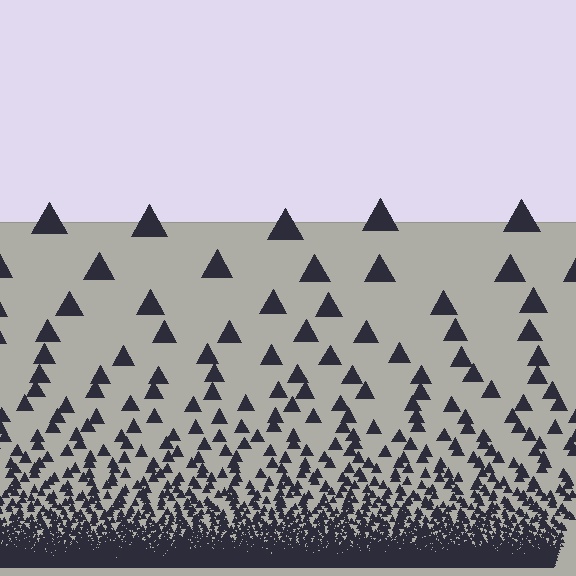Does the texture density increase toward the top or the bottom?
Density increases toward the bottom.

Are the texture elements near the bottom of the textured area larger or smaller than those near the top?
Smaller. The gradient is inverted — elements near the bottom are smaller and denser.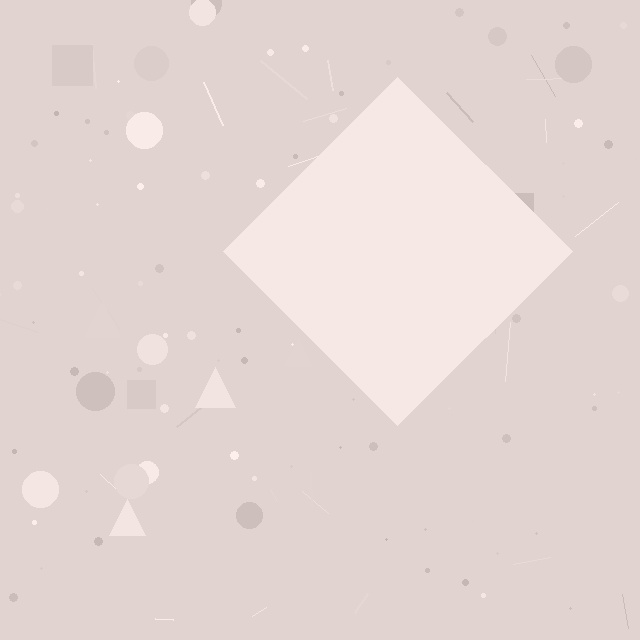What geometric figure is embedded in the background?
A diamond is embedded in the background.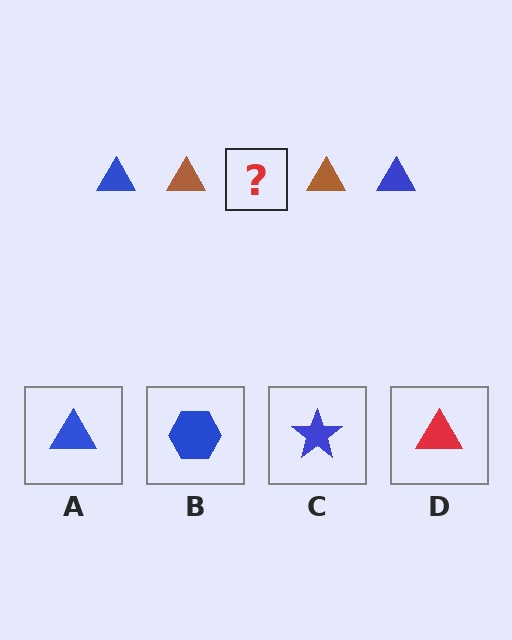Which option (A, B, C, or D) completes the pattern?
A.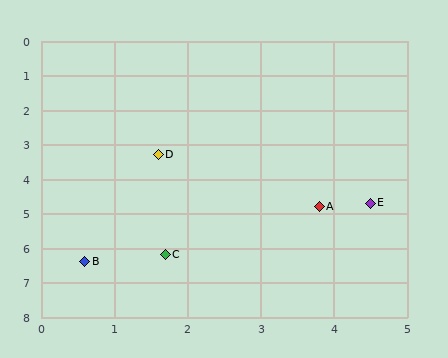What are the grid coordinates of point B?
Point B is at approximately (0.6, 6.4).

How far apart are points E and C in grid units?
Points E and C are about 3.2 grid units apart.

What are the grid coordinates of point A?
Point A is at approximately (3.8, 4.8).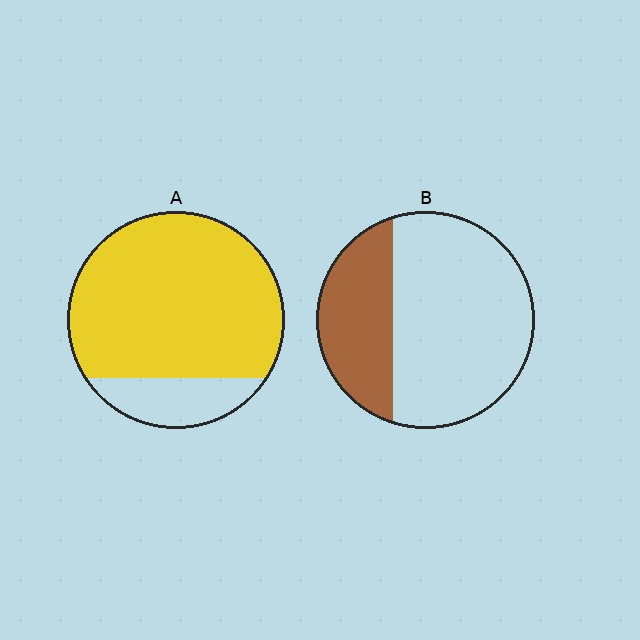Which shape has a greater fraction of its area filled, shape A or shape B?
Shape A.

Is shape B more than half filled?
No.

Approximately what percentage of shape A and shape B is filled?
A is approximately 80% and B is approximately 30%.